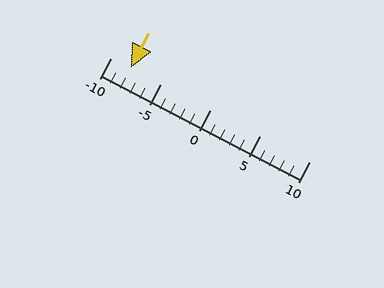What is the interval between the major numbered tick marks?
The major tick marks are spaced 5 units apart.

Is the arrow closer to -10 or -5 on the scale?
The arrow is closer to -10.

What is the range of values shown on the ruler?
The ruler shows values from -10 to 10.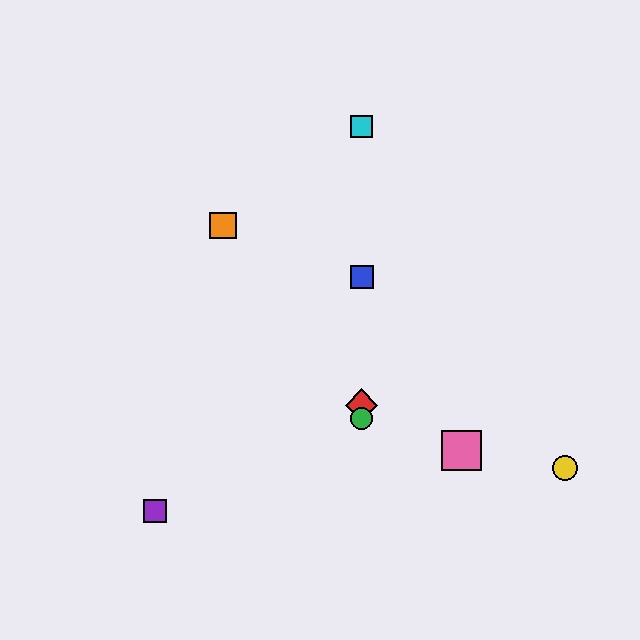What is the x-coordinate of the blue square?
The blue square is at x≈362.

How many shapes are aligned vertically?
4 shapes (the red diamond, the blue square, the green circle, the cyan square) are aligned vertically.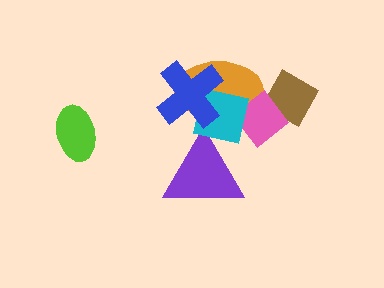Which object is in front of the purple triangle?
The cyan square is in front of the purple triangle.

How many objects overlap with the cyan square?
4 objects overlap with the cyan square.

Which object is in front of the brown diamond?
The pink diamond is in front of the brown diamond.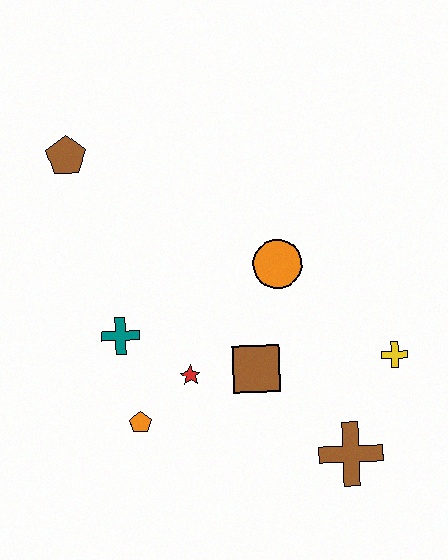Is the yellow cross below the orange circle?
Yes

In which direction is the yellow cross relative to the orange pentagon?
The yellow cross is to the right of the orange pentagon.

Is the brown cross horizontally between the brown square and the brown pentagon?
No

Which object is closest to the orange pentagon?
The red star is closest to the orange pentagon.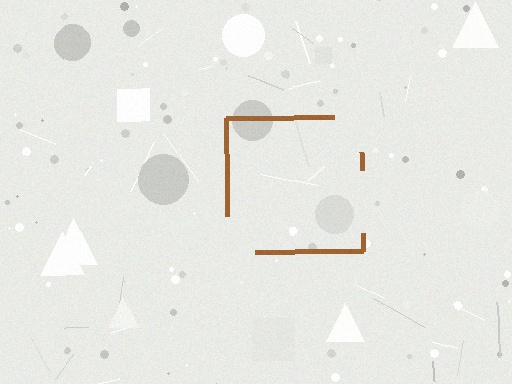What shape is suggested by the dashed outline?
The dashed outline suggests a square.